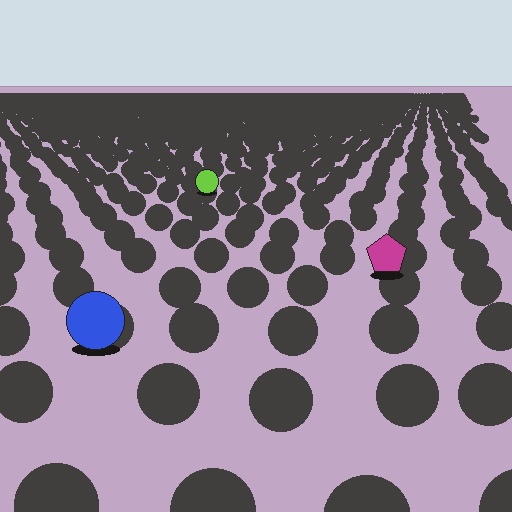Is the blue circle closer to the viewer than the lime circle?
Yes. The blue circle is closer — you can tell from the texture gradient: the ground texture is coarser near it.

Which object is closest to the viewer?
The blue circle is closest. The texture marks near it are larger and more spread out.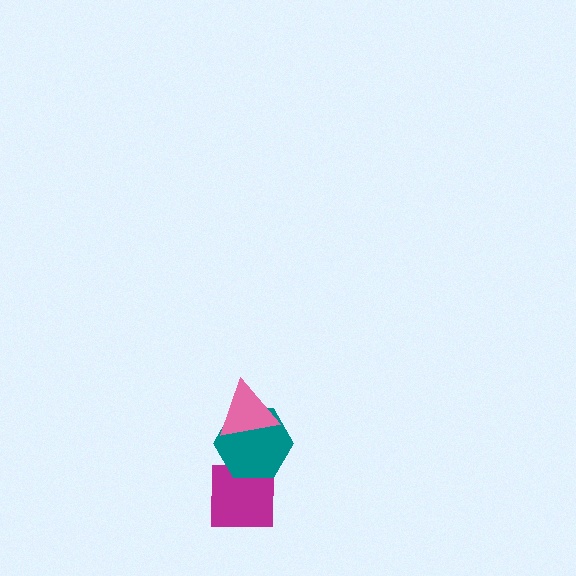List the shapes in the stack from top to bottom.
From top to bottom: the pink triangle, the teal hexagon, the magenta square.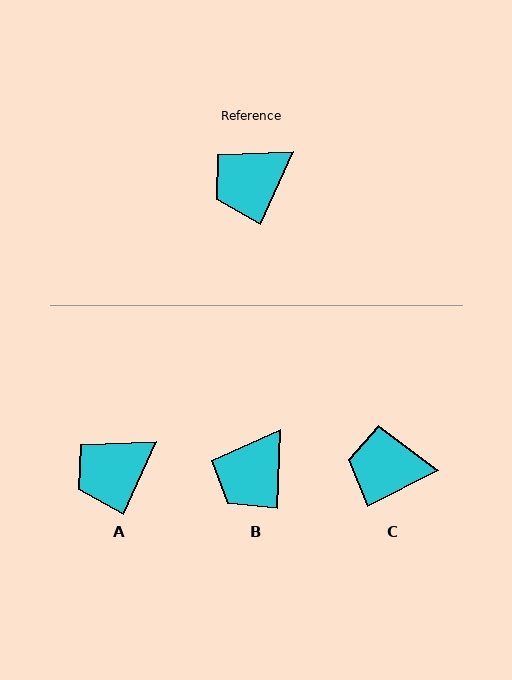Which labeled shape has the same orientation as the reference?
A.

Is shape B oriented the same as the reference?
No, it is off by about 23 degrees.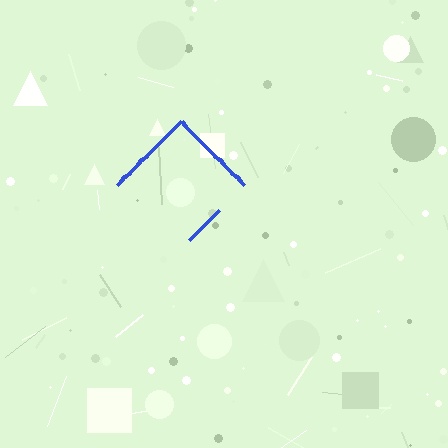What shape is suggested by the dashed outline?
The dashed outline suggests a diamond.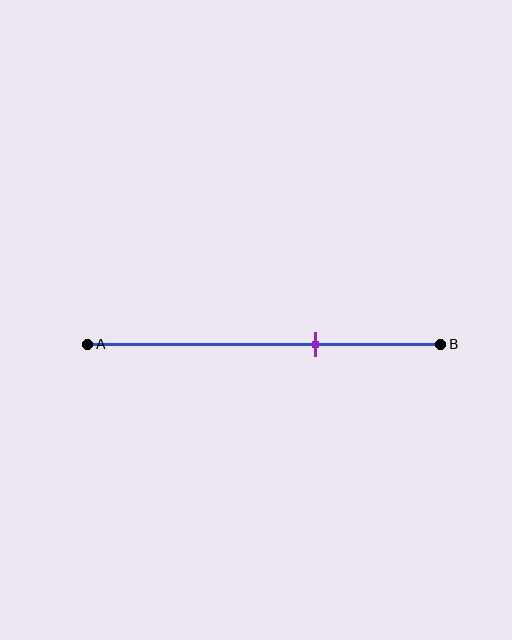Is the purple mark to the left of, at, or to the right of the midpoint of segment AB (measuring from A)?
The purple mark is to the right of the midpoint of segment AB.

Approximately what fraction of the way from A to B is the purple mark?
The purple mark is approximately 65% of the way from A to B.